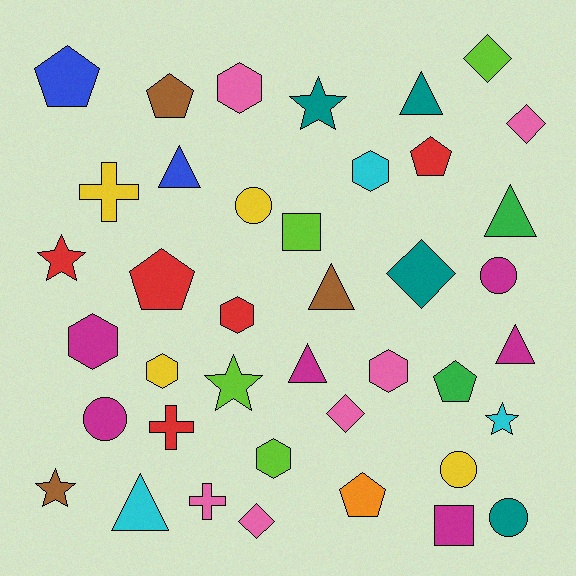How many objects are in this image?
There are 40 objects.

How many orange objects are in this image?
There is 1 orange object.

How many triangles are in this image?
There are 7 triangles.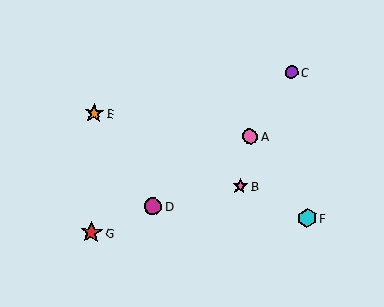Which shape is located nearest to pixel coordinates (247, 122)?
The pink circle (labeled A) at (250, 136) is nearest to that location.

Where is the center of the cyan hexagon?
The center of the cyan hexagon is at (307, 218).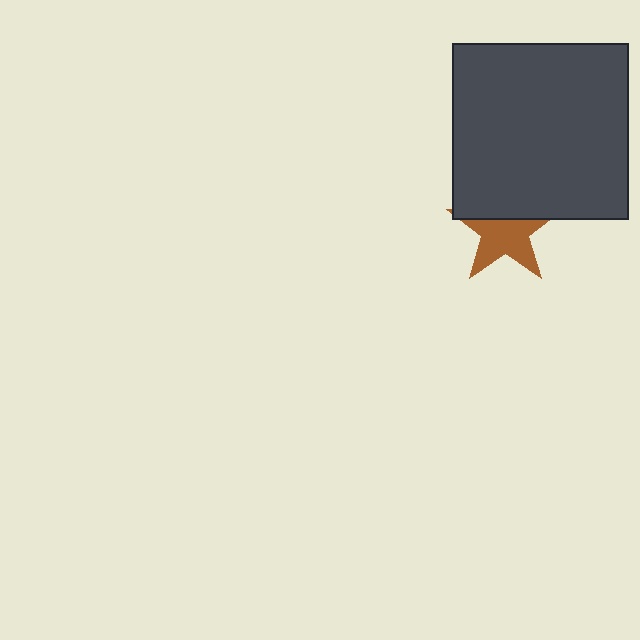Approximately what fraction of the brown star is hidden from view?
Roughly 37% of the brown star is hidden behind the dark gray square.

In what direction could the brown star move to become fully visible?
The brown star could move down. That would shift it out from behind the dark gray square entirely.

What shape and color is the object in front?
The object in front is a dark gray square.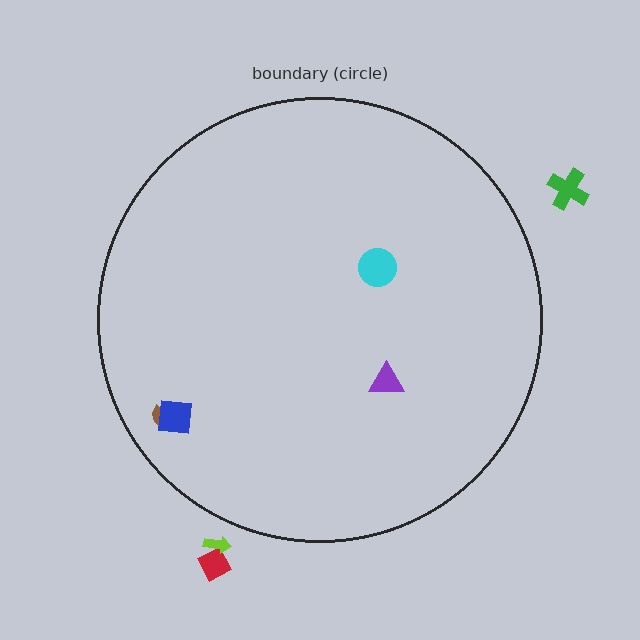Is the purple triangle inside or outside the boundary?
Inside.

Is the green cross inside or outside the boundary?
Outside.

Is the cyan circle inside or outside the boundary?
Inside.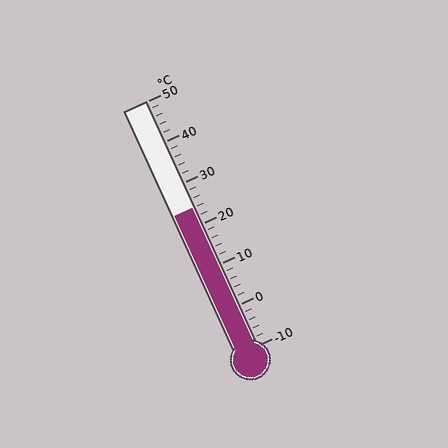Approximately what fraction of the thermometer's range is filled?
The thermometer is filled to approximately 55% of its range.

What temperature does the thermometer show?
The thermometer shows approximately 24°C.